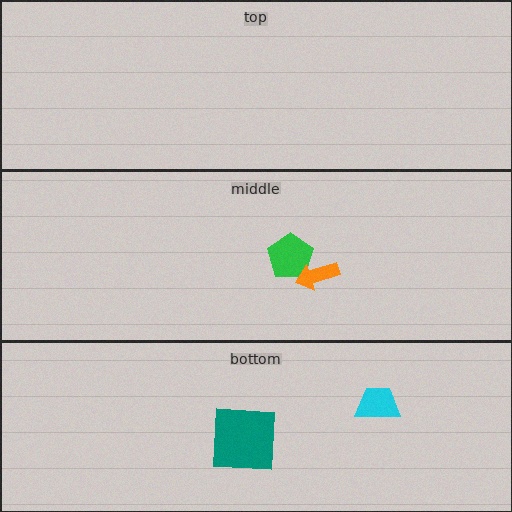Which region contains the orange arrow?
The middle region.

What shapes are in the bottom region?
The teal square, the cyan trapezoid.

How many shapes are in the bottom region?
2.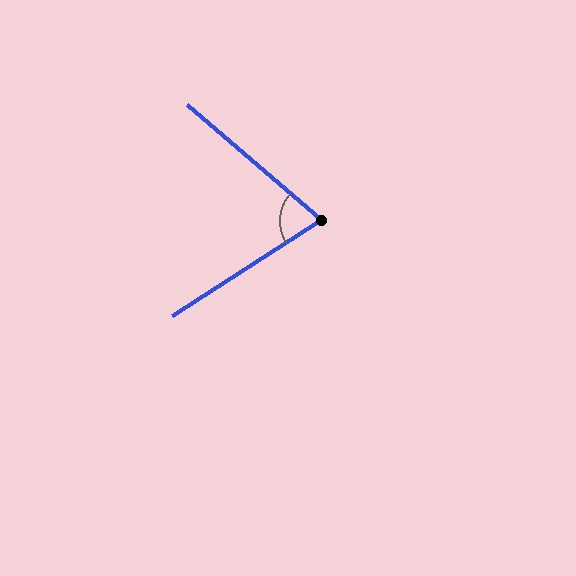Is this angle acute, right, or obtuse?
It is acute.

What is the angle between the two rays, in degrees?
Approximately 74 degrees.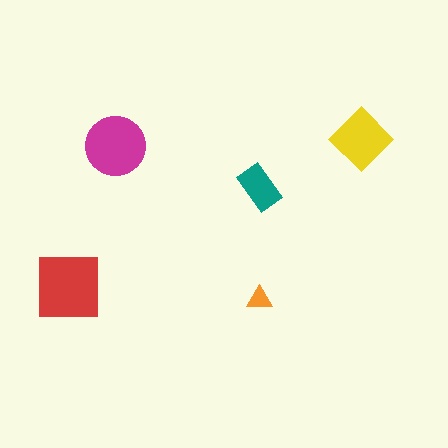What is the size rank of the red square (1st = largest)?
1st.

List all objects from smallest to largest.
The orange triangle, the teal rectangle, the yellow diamond, the magenta circle, the red square.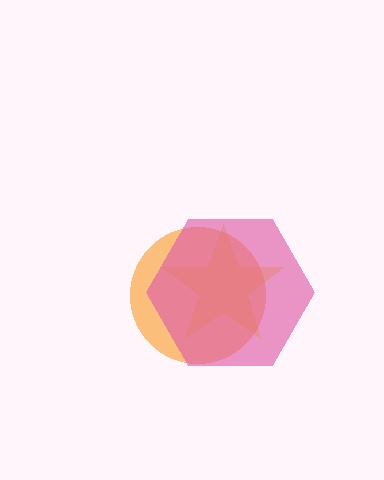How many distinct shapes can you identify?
There are 3 distinct shapes: a yellow star, an orange circle, a pink hexagon.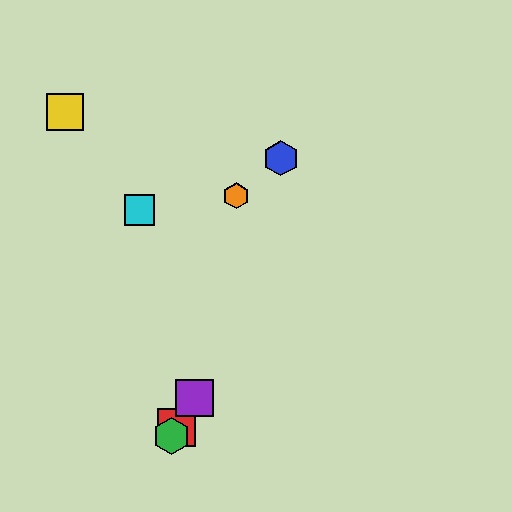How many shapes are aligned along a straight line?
3 shapes (the red square, the green hexagon, the purple square) are aligned along a straight line.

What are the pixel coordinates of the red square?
The red square is at (177, 428).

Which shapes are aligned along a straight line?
The red square, the green hexagon, the purple square are aligned along a straight line.